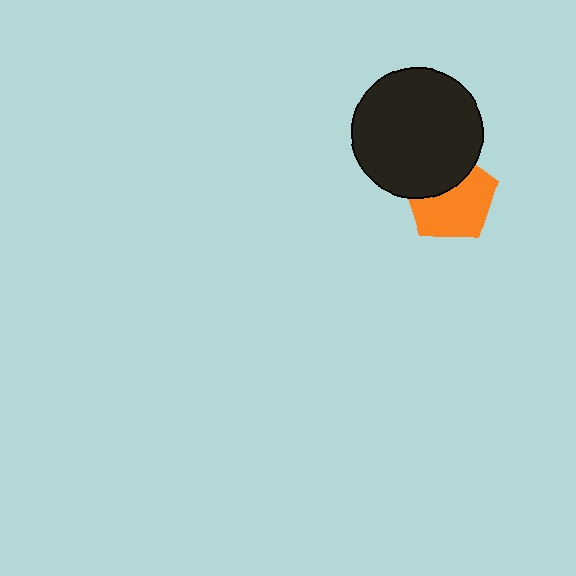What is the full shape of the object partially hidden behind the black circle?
The partially hidden object is an orange pentagon.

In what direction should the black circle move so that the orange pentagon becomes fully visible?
The black circle should move up. That is the shortest direction to clear the overlap and leave the orange pentagon fully visible.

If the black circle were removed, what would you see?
You would see the complete orange pentagon.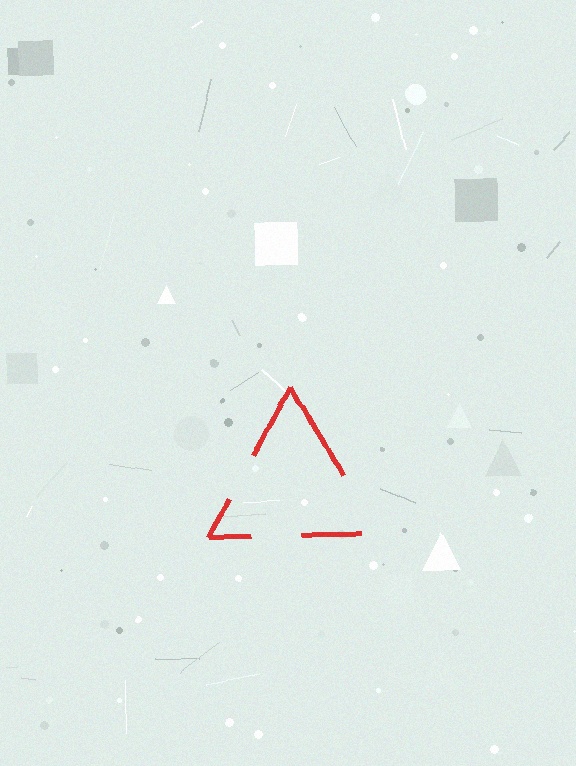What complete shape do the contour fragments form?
The contour fragments form a triangle.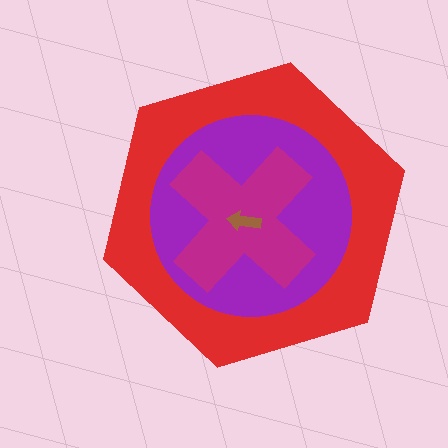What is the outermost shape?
The red hexagon.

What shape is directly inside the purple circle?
The magenta cross.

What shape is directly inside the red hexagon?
The purple circle.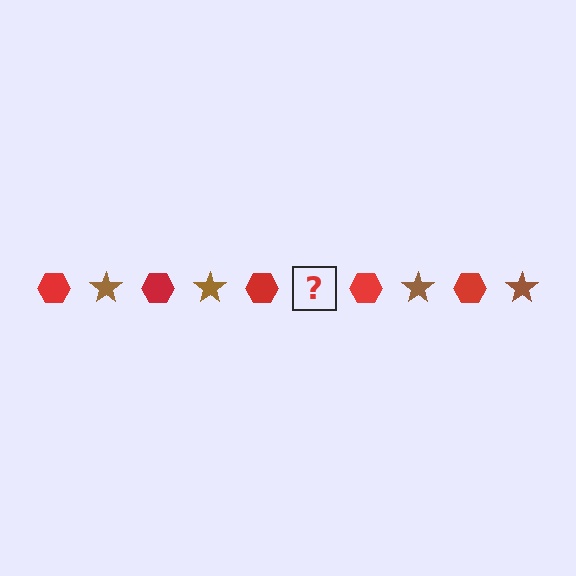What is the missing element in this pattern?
The missing element is a brown star.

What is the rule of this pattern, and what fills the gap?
The rule is that the pattern alternates between red hexagon and brown star. The gap should be filled with a brown star.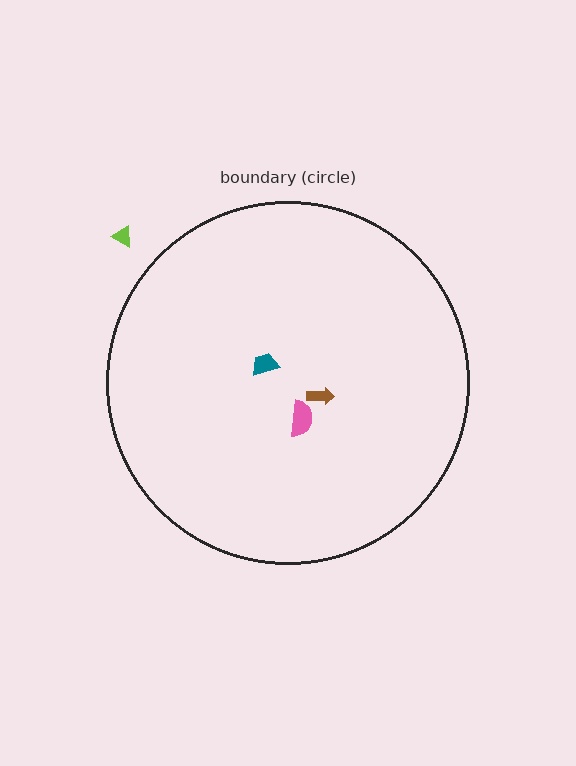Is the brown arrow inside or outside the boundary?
Inside.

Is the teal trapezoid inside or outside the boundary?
Inside.